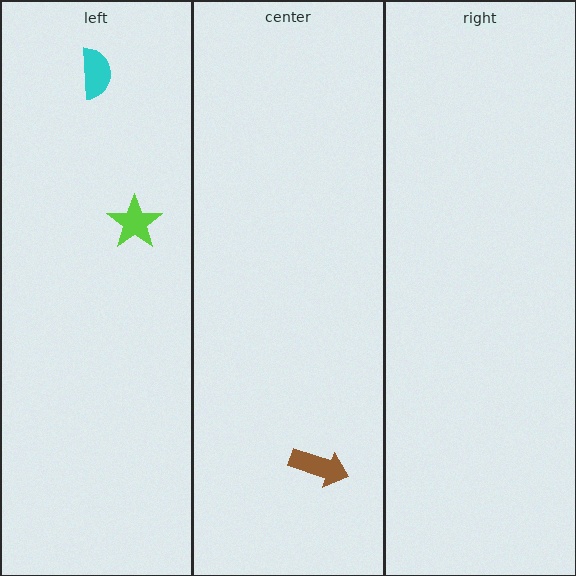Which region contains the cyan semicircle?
The left region.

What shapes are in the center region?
The brown arrow.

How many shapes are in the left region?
2.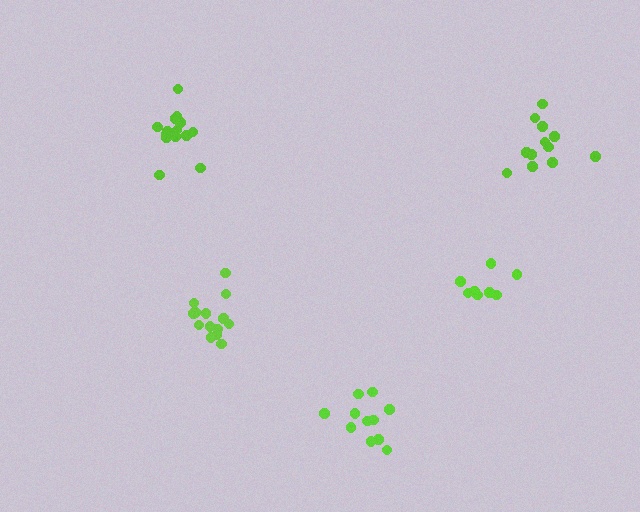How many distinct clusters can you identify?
There are 5 distinct clusters.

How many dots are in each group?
Group 1: 14 dots, Group 2: 8 dots, Group 3: 14 dots, Group 4: 12 dots, Group 5: 11 dots (59 total).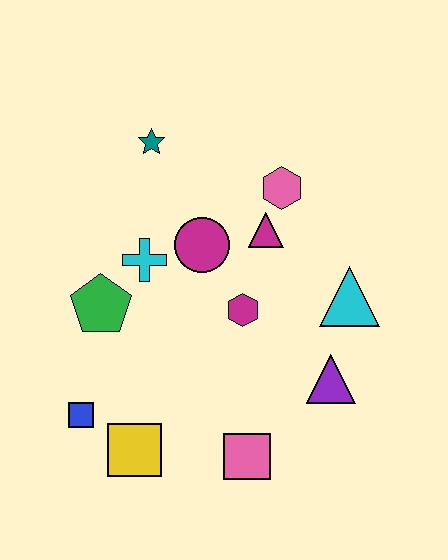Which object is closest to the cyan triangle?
The purple triangle is closest to the cyan triangle.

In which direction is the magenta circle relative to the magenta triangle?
The magenta circle is to the left of the magenta triangle.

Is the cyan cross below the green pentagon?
No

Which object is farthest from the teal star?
The pink square is farthest from the teal star.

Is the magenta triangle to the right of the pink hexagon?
No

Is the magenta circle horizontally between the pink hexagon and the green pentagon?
Yes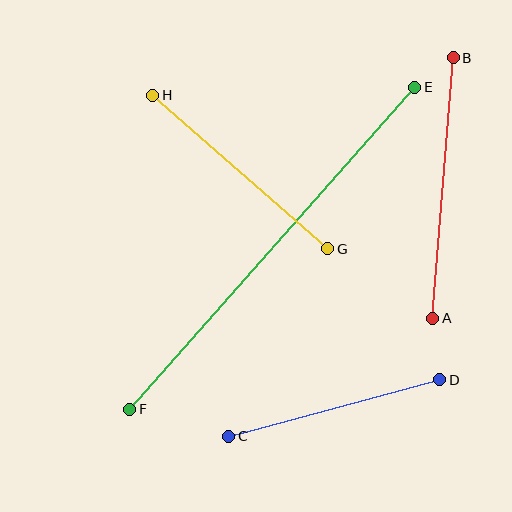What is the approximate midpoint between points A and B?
The midpoint is at approximately (443, 188) pixels.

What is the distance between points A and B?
The distance is approximately 261 pixels.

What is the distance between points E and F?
The distance is approximately 430 pixels.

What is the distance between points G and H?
The distance is approximately 233 pixels.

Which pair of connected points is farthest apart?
Points E and F are farthest apart.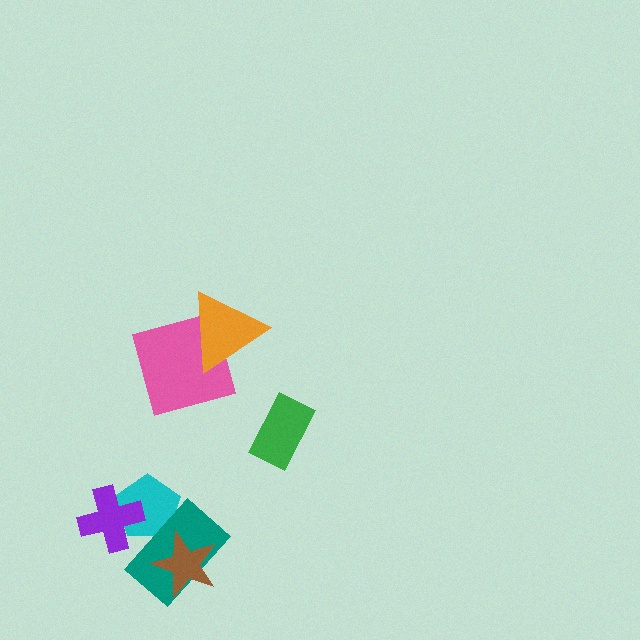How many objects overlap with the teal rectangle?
2 objects overlap with the teal rectangle.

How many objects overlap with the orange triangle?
1 object overlaps with the orange triangle.